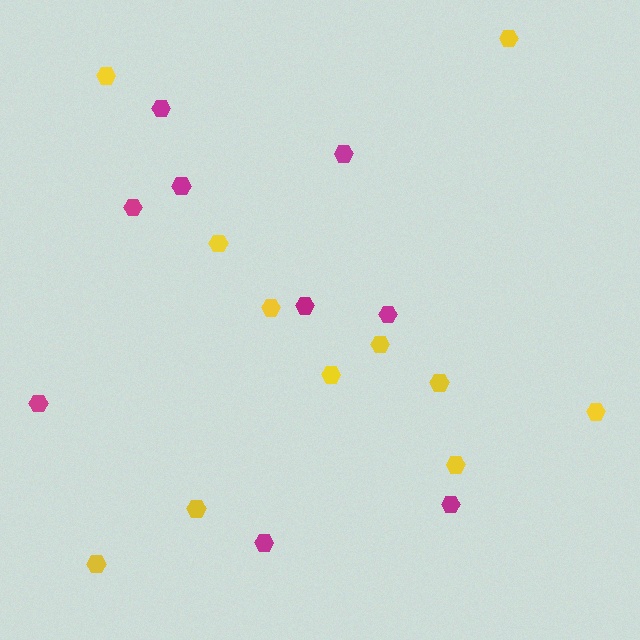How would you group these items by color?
There are 2 groups: one group of magenta hexagons (9) and one group of yellow hexagons (11).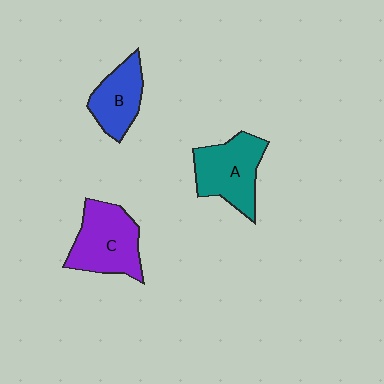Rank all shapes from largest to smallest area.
From largest to smallest: C (purple), A (teal), B (blue).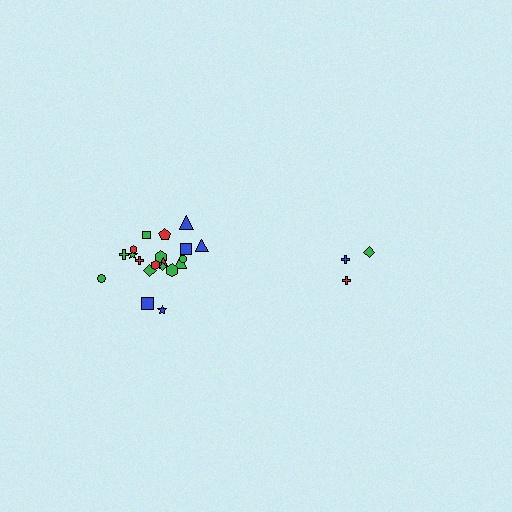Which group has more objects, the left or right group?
The left group.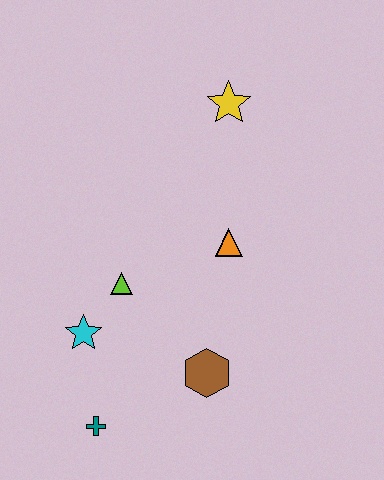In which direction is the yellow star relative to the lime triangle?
The yellow star is above the lime triangle.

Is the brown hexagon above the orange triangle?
No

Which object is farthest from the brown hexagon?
The yellow star is farthest from the brown hexagon.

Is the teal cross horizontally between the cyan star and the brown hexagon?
Yes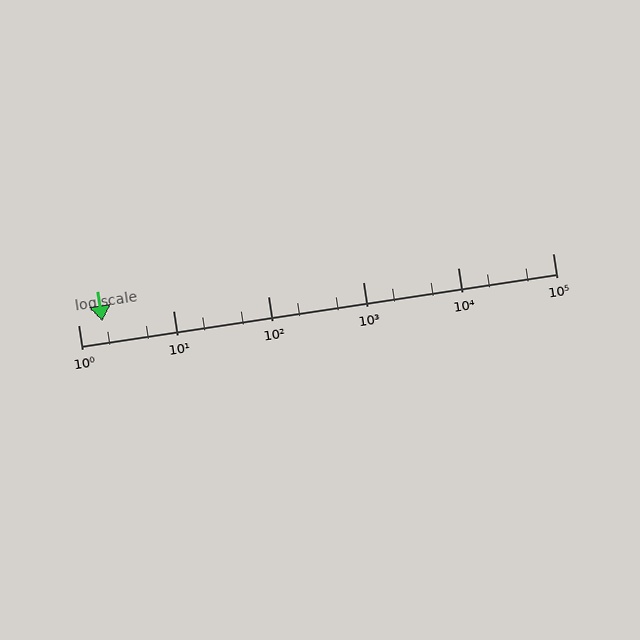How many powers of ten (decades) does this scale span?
The scale spans 5 decades, from 1 to 100000.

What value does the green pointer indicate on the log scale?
The pointer indicates approximately 1.8.